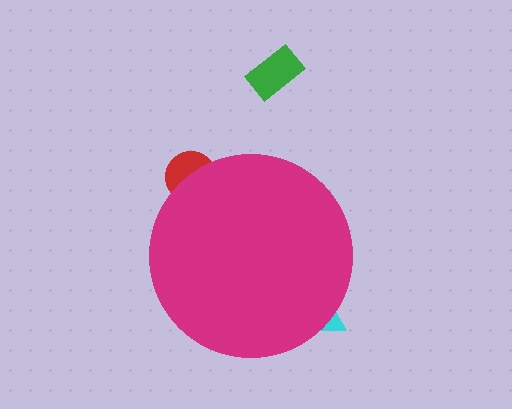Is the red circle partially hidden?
Yes, the red circle is partially hidden behind the magenta circle.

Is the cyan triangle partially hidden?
Yes, the cyan triangle is partially hidden behind the magenta circle.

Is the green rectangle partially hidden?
No, the green rectangle is fully visible.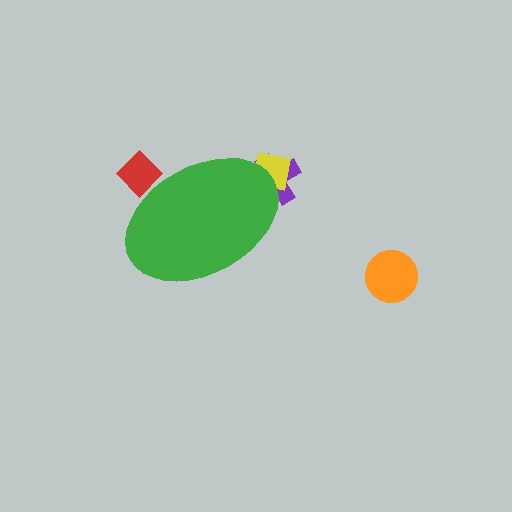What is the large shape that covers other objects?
A green ellipse.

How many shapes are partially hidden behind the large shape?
3 shapes are partially hidden.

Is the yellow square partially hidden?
Yes, the yellow square is partially hidden behind the green ellipse.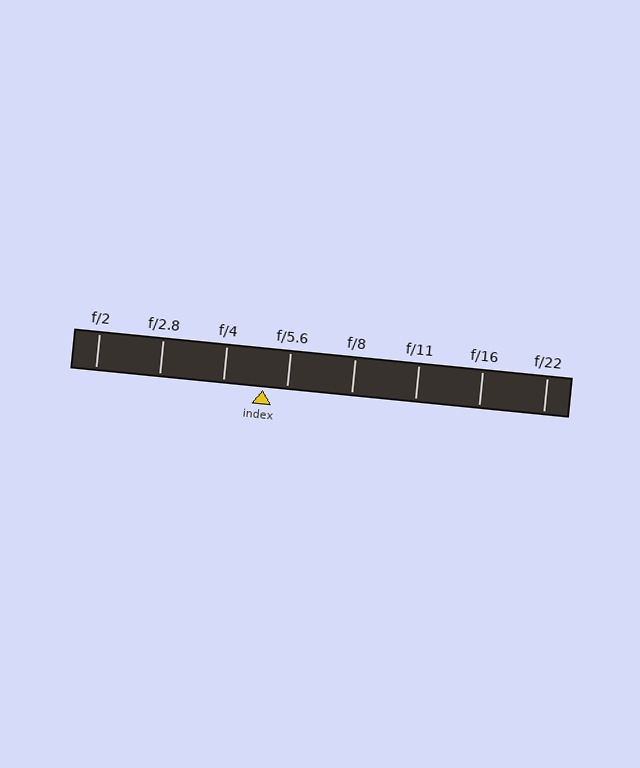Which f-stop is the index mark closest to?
The index mark is closest to f/5.6.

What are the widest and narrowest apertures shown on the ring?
The widest aperture shown is f/2 and the narrowest is f/22.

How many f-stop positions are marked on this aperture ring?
There are 8 f-stop positions marked.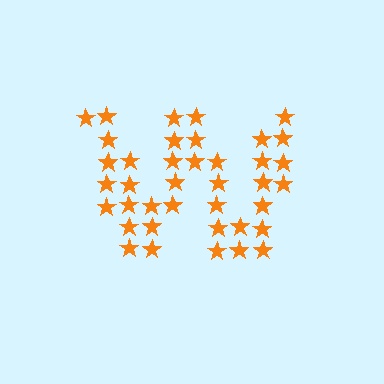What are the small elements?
The small elements are stars.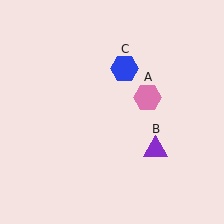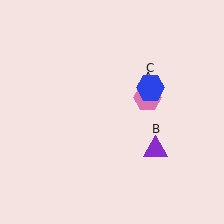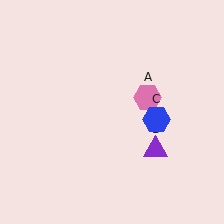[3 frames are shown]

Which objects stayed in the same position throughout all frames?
Pink hexagon (object A) and purple triangle (object B) remained stationary.